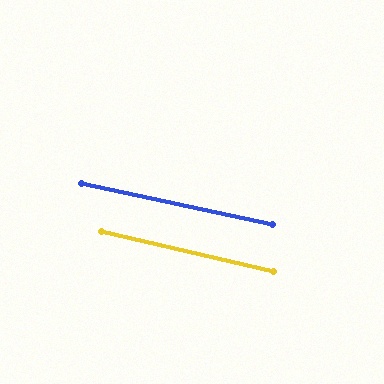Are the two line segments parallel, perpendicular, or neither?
Parallel — their directions differ by only 0.9°.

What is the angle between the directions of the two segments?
Approximately 1 degree.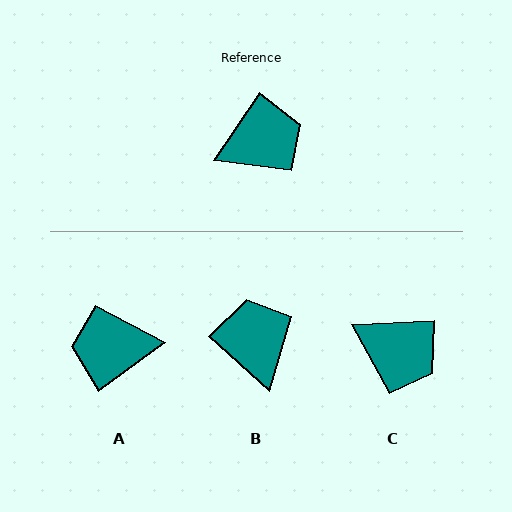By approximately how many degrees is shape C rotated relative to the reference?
Approximately 54 degrees clockwise.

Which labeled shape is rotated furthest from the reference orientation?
A, about 160 degrees away.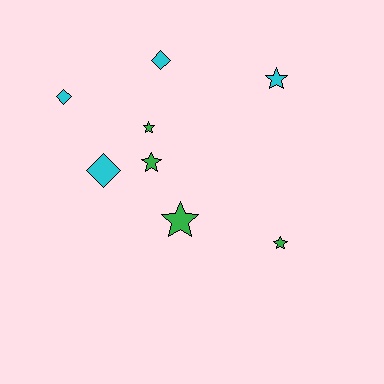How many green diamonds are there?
There are no green diamonds.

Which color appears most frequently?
Cyan, with 4 objects.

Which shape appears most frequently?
Star, with 5 objects.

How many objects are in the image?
There are 8 objects.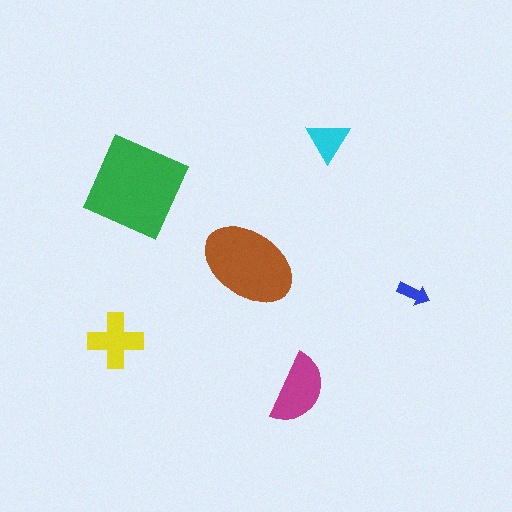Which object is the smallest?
The blue arrow.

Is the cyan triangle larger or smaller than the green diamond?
Smaller.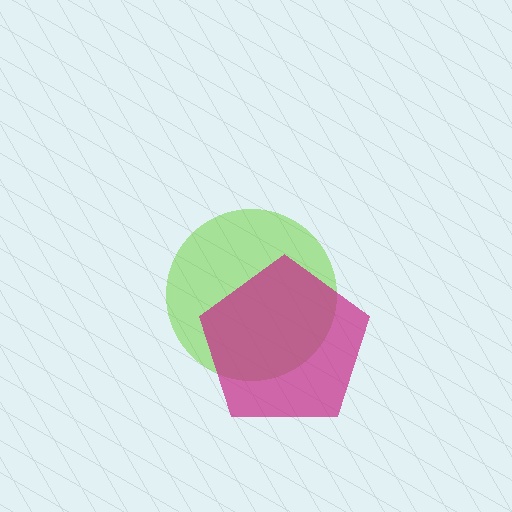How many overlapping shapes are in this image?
There are 2 overlapping shapes in the image.